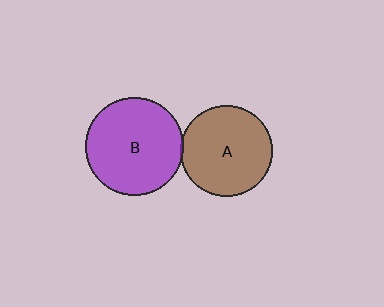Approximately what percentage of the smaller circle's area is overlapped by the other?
Approximately 5%.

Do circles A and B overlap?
Yes.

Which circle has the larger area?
Circle B (purple).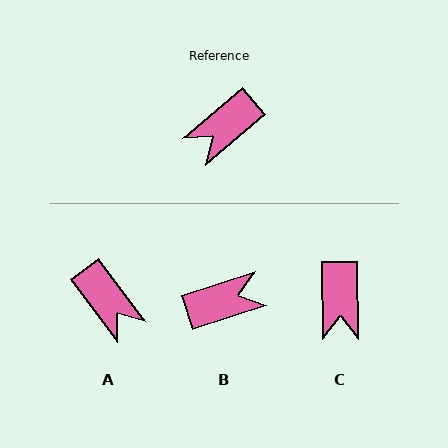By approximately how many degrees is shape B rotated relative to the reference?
Approximately 158 degrees counter-clockwise.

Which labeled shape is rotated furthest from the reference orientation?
B, about 158 degrees away.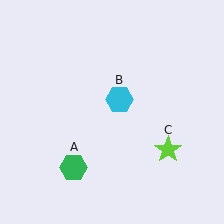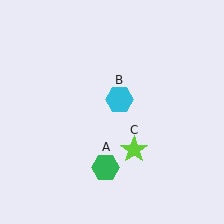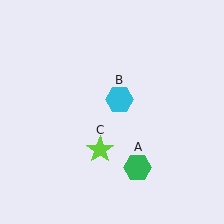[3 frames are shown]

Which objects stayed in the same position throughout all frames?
Cyan hexagon (object B) remained stationary.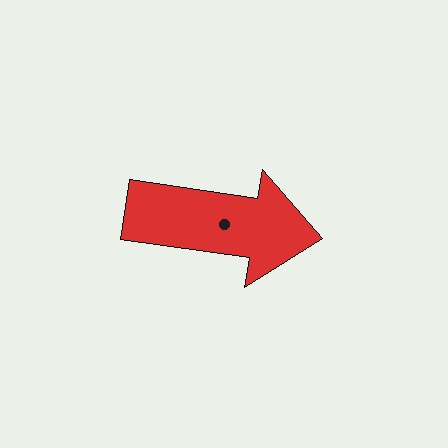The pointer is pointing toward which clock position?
Roughly 3 o'clock.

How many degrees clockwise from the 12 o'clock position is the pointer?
Approximately 98 degrees.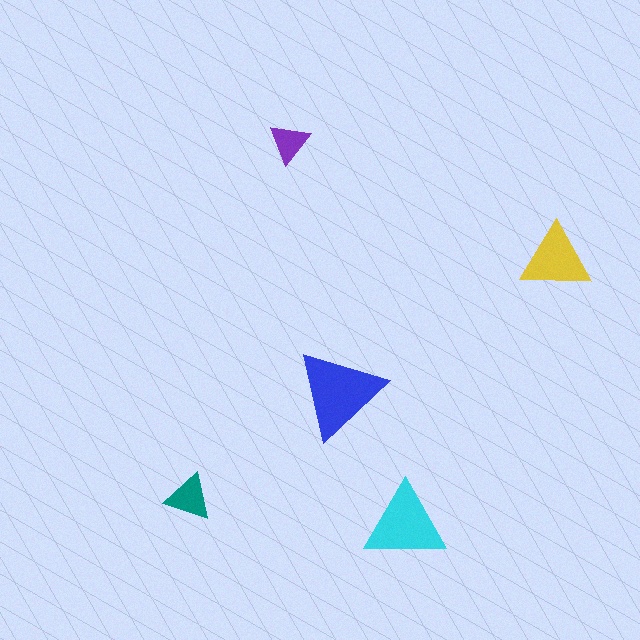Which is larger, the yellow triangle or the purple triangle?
The yellow one.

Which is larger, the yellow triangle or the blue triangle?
The blue one.